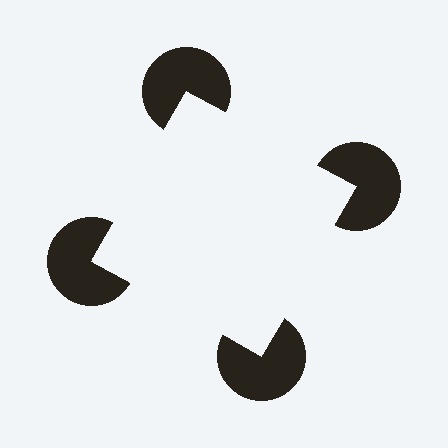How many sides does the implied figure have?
4 sides.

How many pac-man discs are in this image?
There are 4 — one at each vertex of the illusory square.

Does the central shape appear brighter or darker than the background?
It typically appears slightly brighter than the background, even though no actual brightness change is drawn.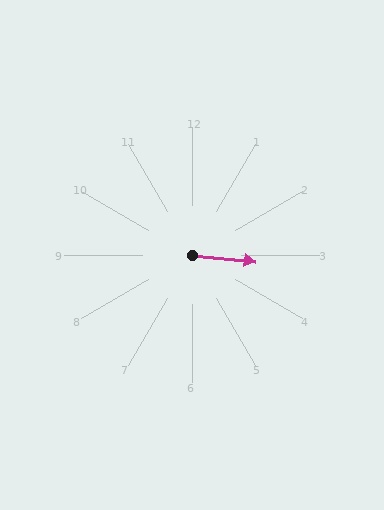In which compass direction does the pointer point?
East.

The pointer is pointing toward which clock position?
Roughly 3 o'clock.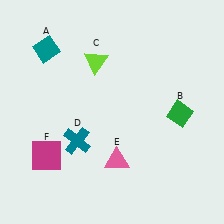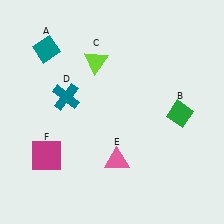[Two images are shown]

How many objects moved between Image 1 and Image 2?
1 object moved between the two images.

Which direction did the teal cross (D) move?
The teal cross (D) moved up.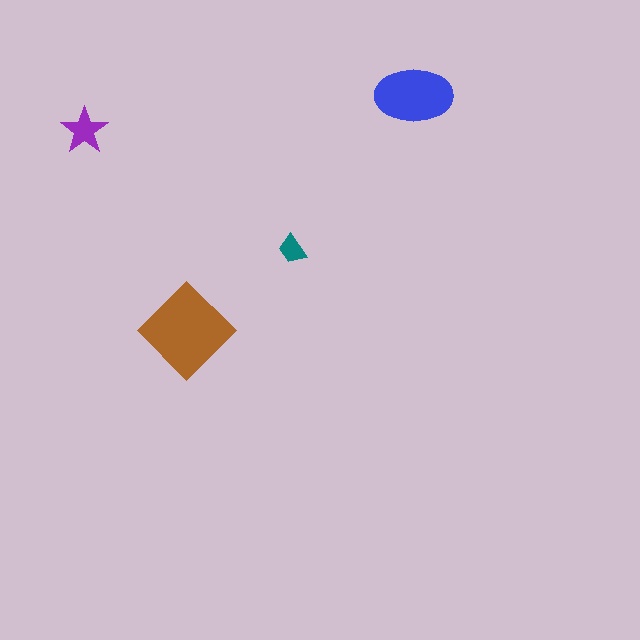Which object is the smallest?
The teal trapezoid.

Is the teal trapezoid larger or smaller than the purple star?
Smaller.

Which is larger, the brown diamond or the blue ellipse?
The brown diamond.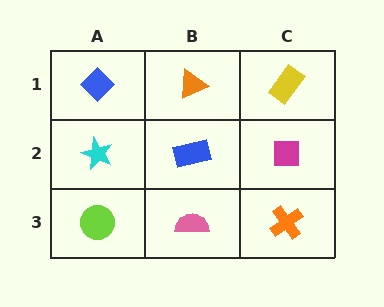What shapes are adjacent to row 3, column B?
A blue rectangle (row 2, column B), a lime circle (row 3, column A), an orange cross (row 3, column C).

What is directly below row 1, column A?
A cyan star.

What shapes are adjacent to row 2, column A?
A blue diamond (row 1, column A), a lime circle (row 3, column A), a blue rectangle (row 2, column B).